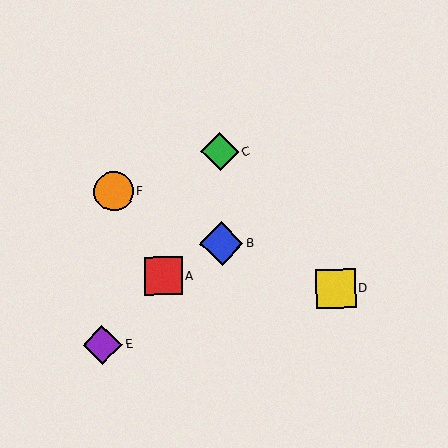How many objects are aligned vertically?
2 objects (B, C) are aligned vertically.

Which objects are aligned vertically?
Objects B, C are aligned vertically.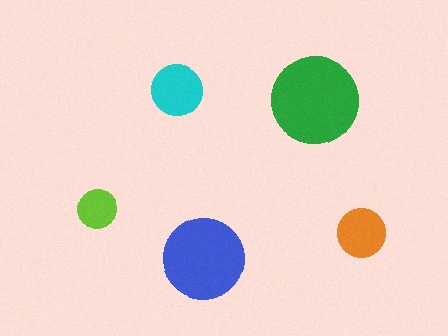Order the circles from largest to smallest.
the green one, the blue one, the cyan one, the orange one, the lime one.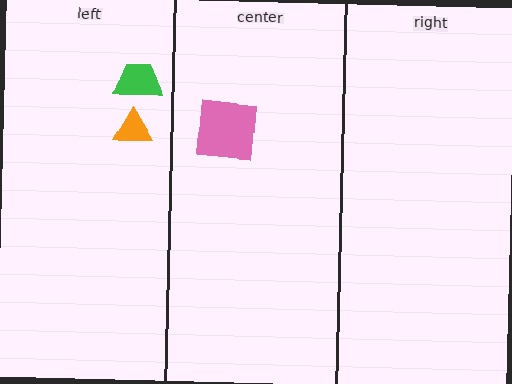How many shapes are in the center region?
1.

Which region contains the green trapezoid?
The left region.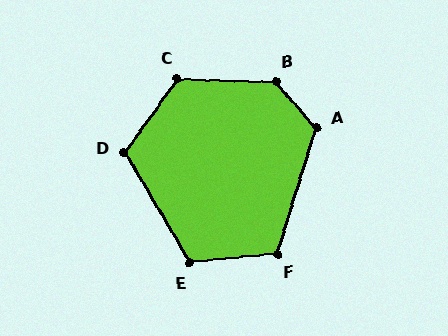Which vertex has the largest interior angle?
B, at approximately 133 degrees.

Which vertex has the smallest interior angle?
F, at approximately 113 degrees.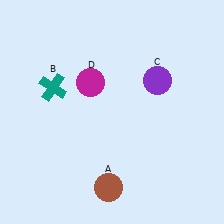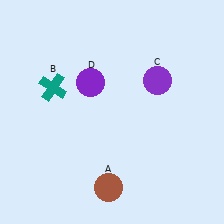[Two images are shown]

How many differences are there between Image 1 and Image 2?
There is 1 difference between the two images.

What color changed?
The circle (D) changed from magenta in Image 1 to purple in Image 2.